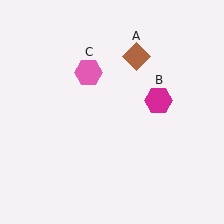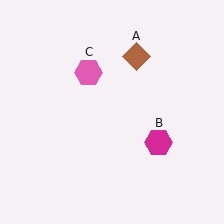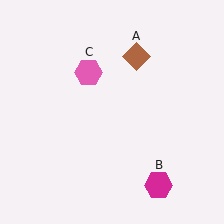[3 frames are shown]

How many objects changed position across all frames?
1 object changed position: magenta hexagon (object B).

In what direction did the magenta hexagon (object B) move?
The magenta hexagon (object B) moved down.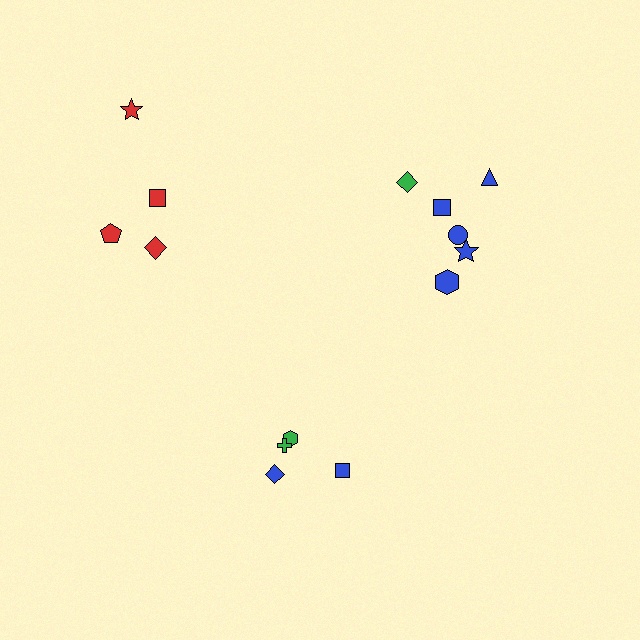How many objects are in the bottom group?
There are 4 objects.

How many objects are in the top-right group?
There are 6 objects.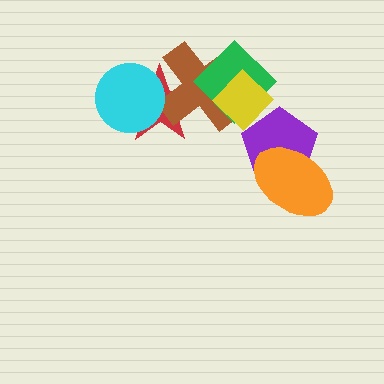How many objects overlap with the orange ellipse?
1 object overlaps with the orange ellipse.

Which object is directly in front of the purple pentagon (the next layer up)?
The orange ellipse is directly in front of the purple pentagon.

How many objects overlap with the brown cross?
3 objects overlap with the brown cross.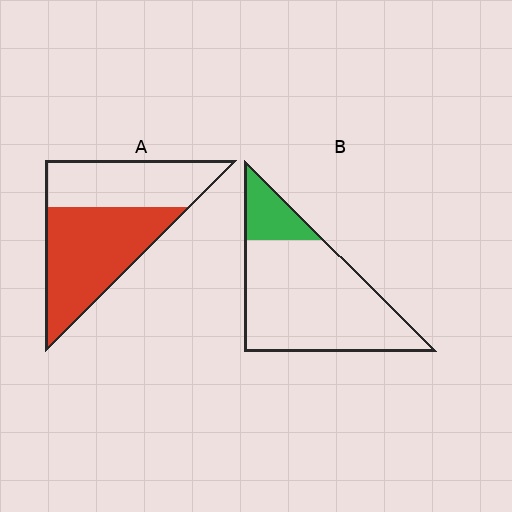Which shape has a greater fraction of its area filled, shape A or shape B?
Shape A.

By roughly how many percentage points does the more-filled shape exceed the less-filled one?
By roughly 40 percentage points (A over B).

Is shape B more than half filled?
No.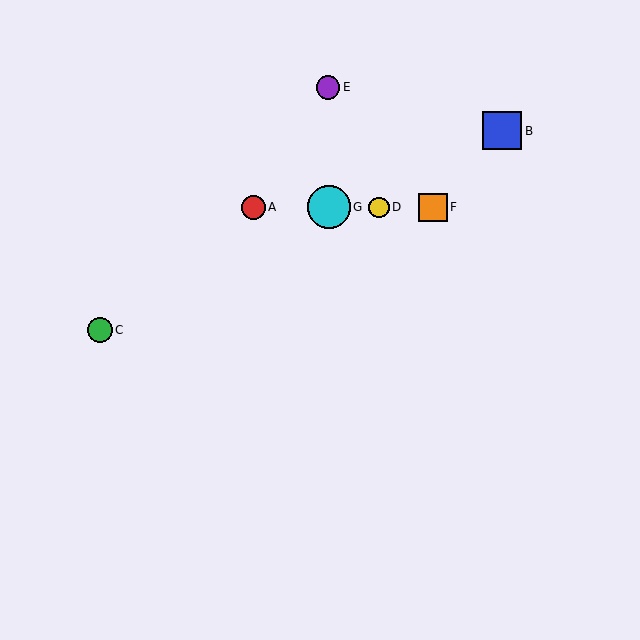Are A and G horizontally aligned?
Yes, both are at y≈207.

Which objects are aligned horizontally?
Objects A, D, F, G are aligned horizontally.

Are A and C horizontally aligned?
No, A is at y≈207 and C is at y≈330.